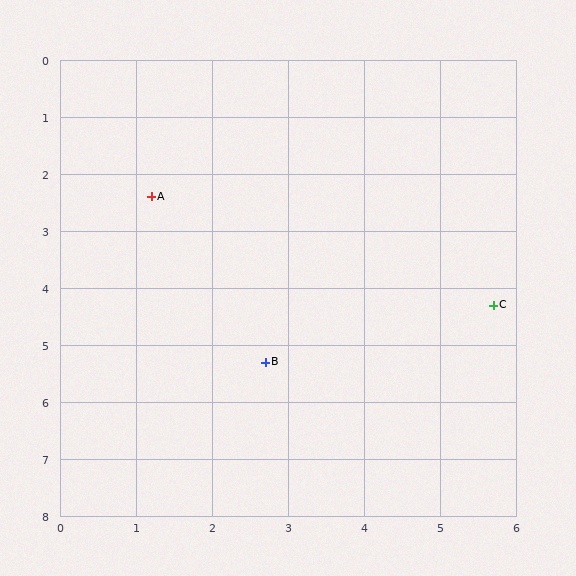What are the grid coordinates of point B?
Point B is at approximately (2.7, 5.3).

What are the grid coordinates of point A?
Point A is at approximately (1.2, 2.4).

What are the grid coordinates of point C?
Point C is at approximately (5.7, 4.3).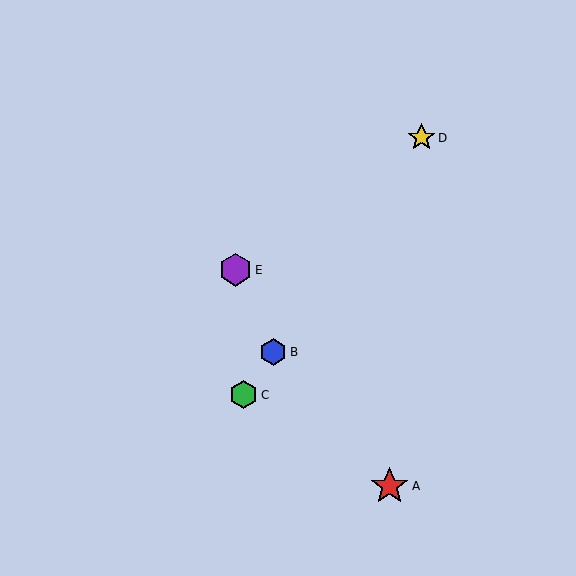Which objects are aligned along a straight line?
Objects B, C, D are aligned along a straight line.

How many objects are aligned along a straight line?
3 objects (B, C, D) are aligned along a straight line.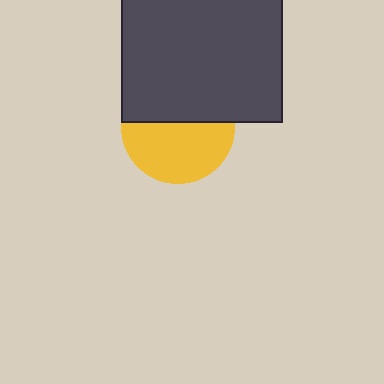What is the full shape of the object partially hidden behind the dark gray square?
The partially hidden object is a yellow circle.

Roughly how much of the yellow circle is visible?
About half of it is visible (roughly 54%).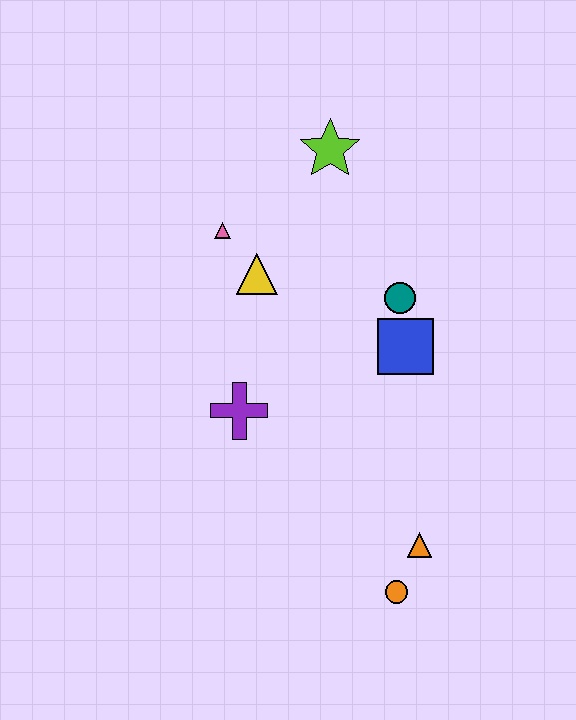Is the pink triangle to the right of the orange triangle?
No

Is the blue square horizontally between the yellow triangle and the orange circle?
No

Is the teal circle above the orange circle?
Yes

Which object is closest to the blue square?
The teal circle is closest to the blue square.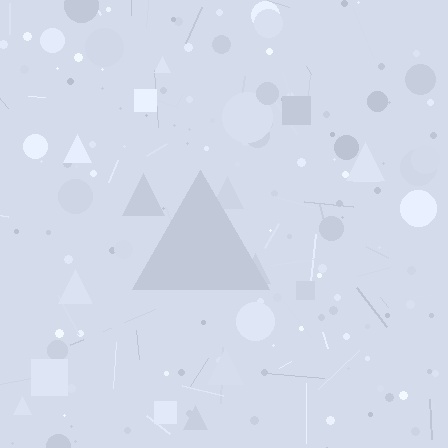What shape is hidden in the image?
A triangle is hidden in the image.